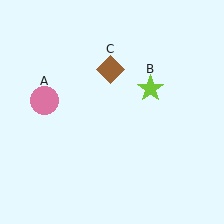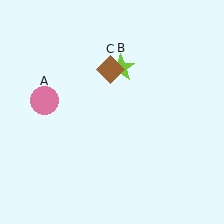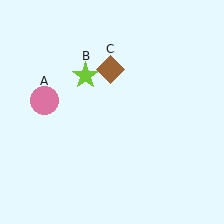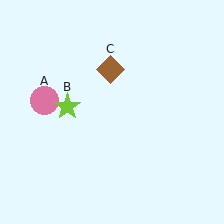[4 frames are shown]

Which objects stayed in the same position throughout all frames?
Pink circle (object A) and brown diamond (object C) remained stationary.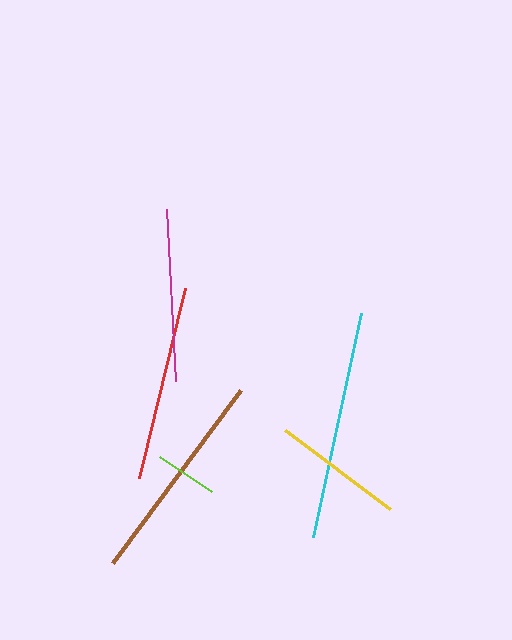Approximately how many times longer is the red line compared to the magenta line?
The red line is approximately 1.1 times the length of the magenta line.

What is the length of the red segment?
The red segment is approximately 196 pixels long.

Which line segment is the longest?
The cyan line is the longest at approximately 229 pixels.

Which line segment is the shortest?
The lime line is the shortest at approximately 63 pixels.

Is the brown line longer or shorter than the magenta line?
The brown line is longer than the magenta line.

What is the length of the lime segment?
The lime segment is approximately 63 pixels long.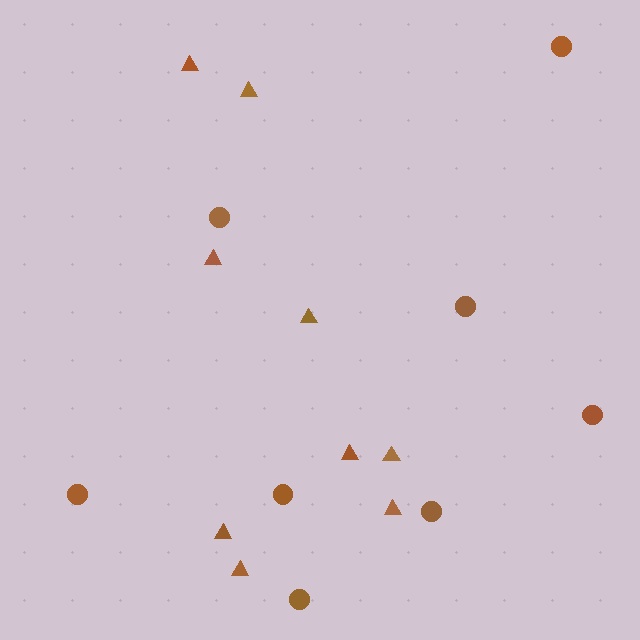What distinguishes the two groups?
There are 2 groups: one group of circles (8) and one group of triangles (9).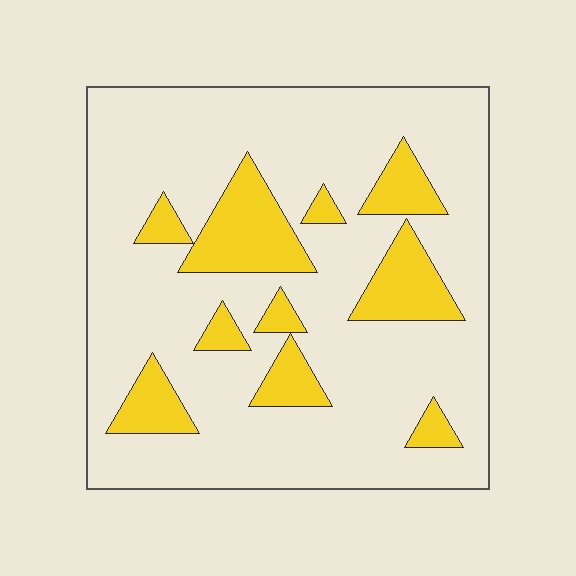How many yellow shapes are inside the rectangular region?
10.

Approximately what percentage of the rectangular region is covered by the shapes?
Approximately 20%.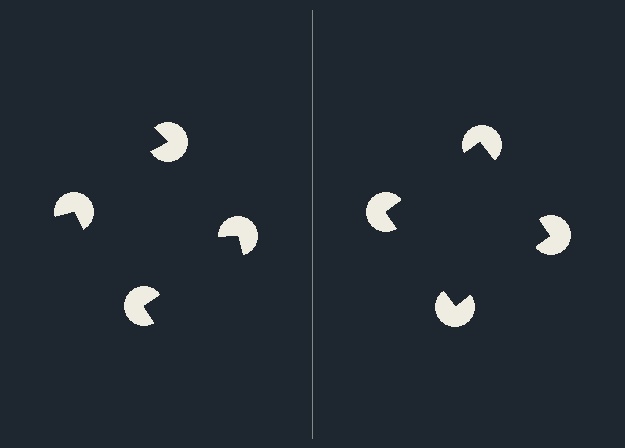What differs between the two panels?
The pac-man discs are positioned identically on both sides; only the wedge orientations differ. On the right they align to a square; on the left they are misaligned.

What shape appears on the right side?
An illusory square.